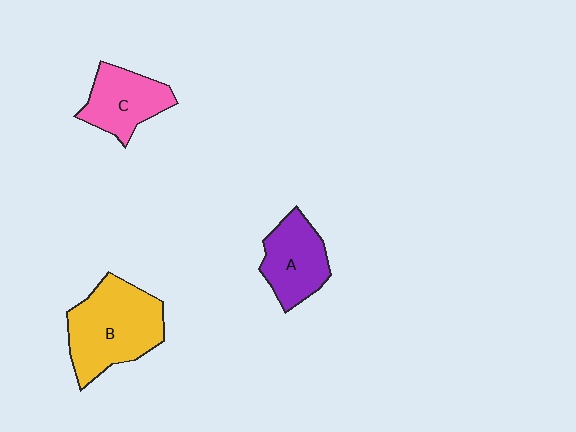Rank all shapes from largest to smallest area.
From largest to smallest: B (yellow), A (purple), C (pink).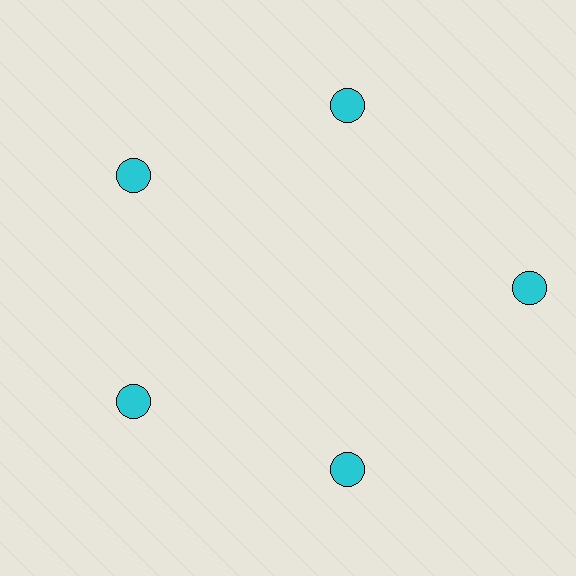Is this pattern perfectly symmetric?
No. The 5 cyan circles are arranged in a ring, but one element near the 3 o'clock position is pushed outward from the center, breaking the 5-fold rotational symmetry.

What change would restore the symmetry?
The symmetry would be restored by moving it inward, back onto the ring so that all 5 circles sit at equal angles and equal distance from the center.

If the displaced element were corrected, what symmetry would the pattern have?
It would have 5-fold rotational symmetry — the pattern would map onto itself every 72 degrees.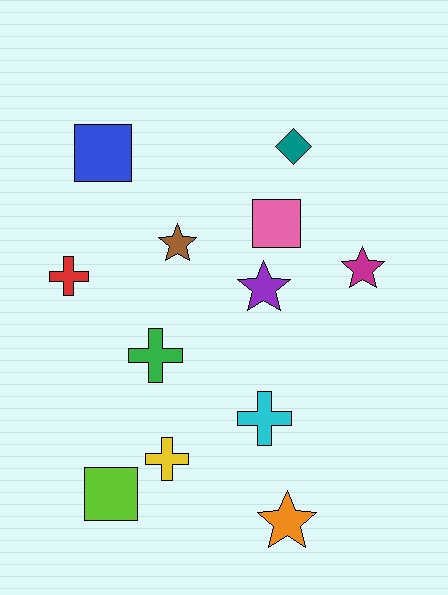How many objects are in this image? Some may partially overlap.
There are 12 objects.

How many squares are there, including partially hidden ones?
There are 3 squares.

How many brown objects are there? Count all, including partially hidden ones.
There is 1 brown object.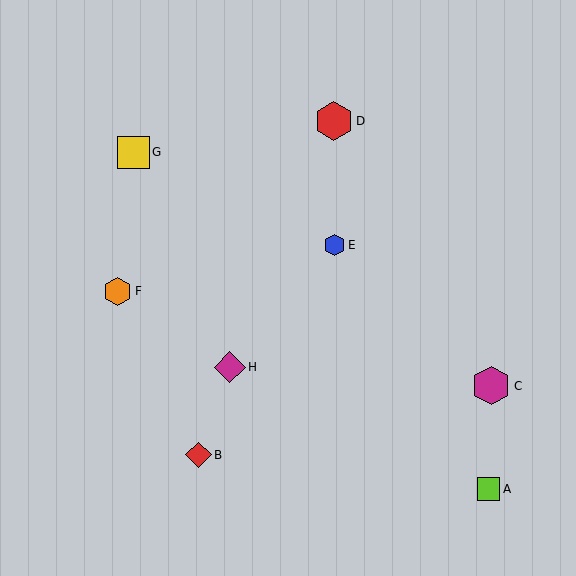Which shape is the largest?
The magenta hexagon (labeled C) is the largest.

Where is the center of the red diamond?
The center of the red diamond is at (198, 455).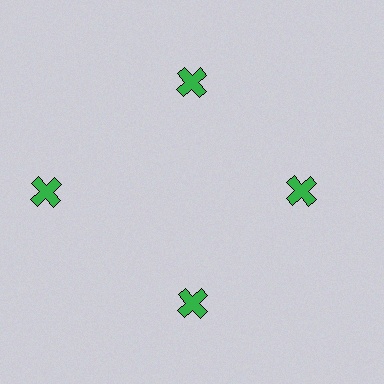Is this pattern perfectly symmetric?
No. The 4 green crosses are arranged in a ring, but one element near the 9 o'clock position is pushed outward from the center, breaking the 4-fold rotational symmetry.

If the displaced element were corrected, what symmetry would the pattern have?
It would have 4-fold rotational symmetry — the pattern would map onto itself every 90 degrees.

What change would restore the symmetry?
The symmetry would be restored by moving it inward, back onto the ring so that all 4 crosses sit at equal angles and equal distance from the center.